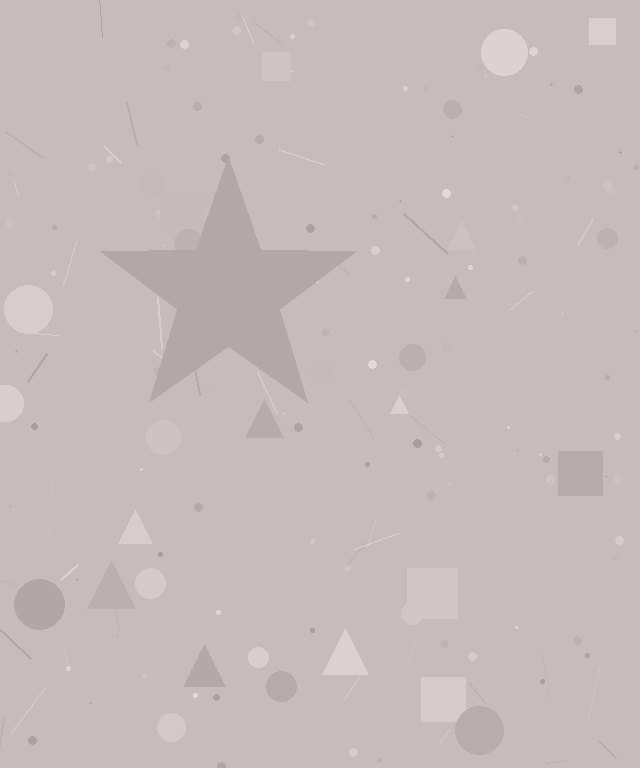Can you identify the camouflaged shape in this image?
The camouflaged shape is a star.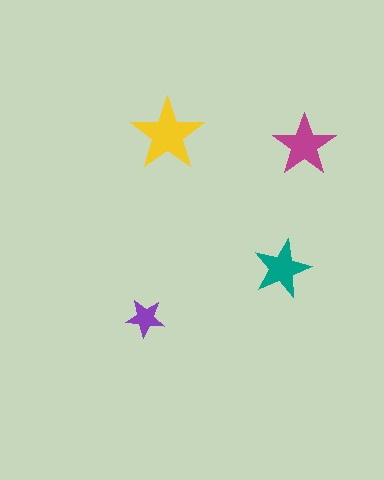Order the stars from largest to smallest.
the yellow one, the magenta one, the teal one, the purple one.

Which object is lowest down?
The purple star is bottommost.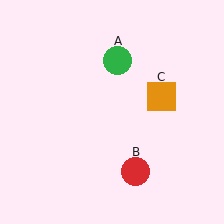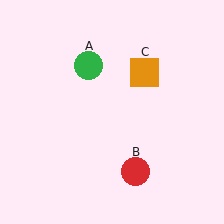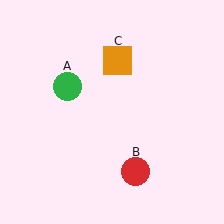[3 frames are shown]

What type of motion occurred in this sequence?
The green circle (object A), orange square (object C) rotated counterclockwise around the center of the scene.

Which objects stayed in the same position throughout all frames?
Red circle (object B) remained stationary.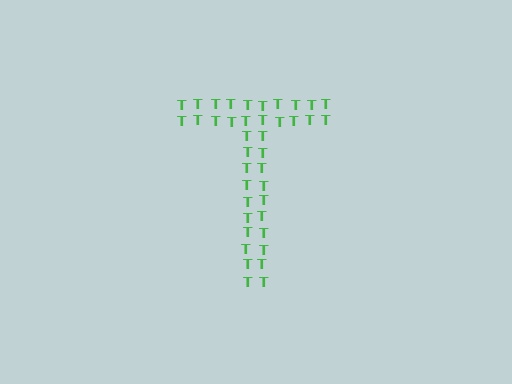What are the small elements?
The small elements are letter T's.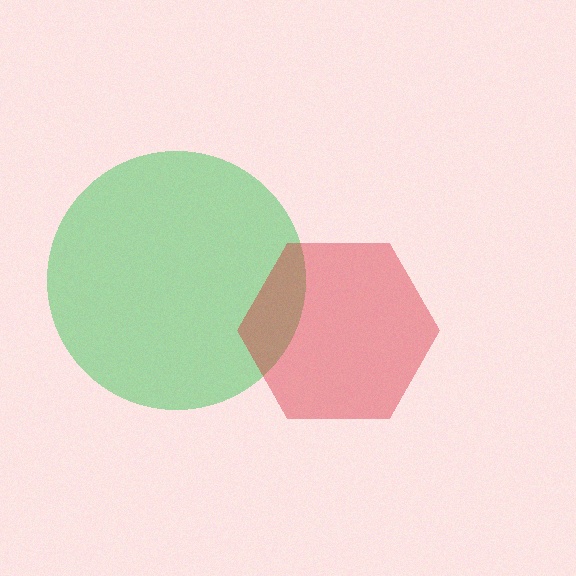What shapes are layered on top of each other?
The layered shapes are: a green circle, a red hexagon.